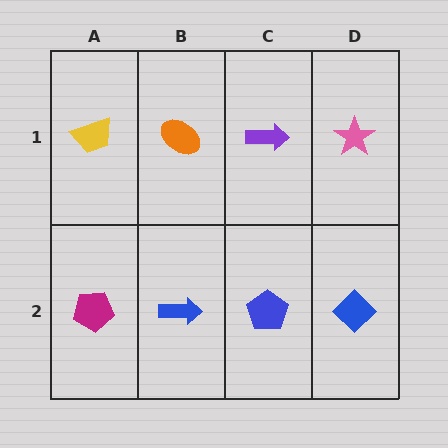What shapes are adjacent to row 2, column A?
A yellow trapezoid (row 1, column A), a blue arrow (row 2, column B).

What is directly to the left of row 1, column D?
A purple arrow.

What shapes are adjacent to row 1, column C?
A blue pentagon (row 2, column C), an orange ellipse (row 1, column B), a pink star (row 1, column D).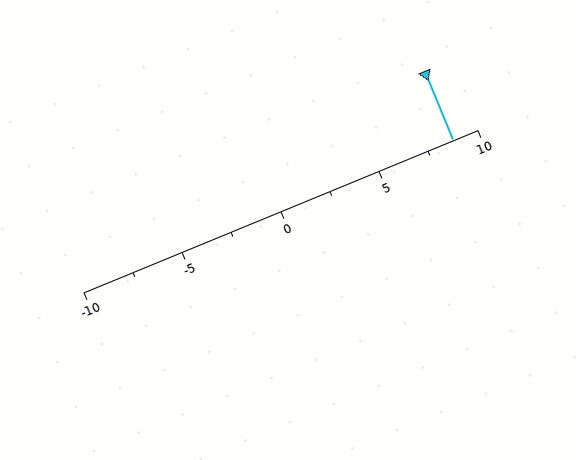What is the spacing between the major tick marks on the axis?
The major ticks are spaced 5 apart.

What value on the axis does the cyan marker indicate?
The marker indicates approximately 8.8.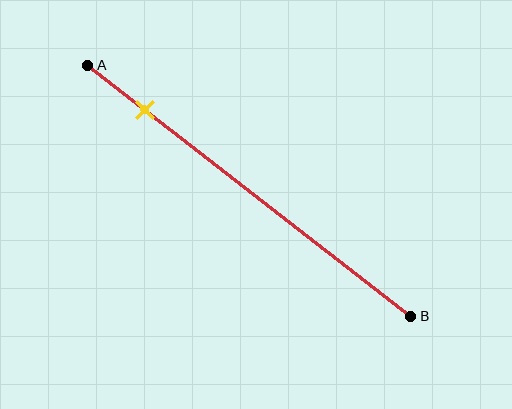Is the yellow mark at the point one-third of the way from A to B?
No, the mark is at about 20% from A, not at the 33% one-third point.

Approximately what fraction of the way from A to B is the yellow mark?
The yellow mark is approximately 20% of the way from A to B.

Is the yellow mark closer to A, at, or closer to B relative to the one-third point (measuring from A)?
The yellow mark is closer to point A than the one-third point of segment AB.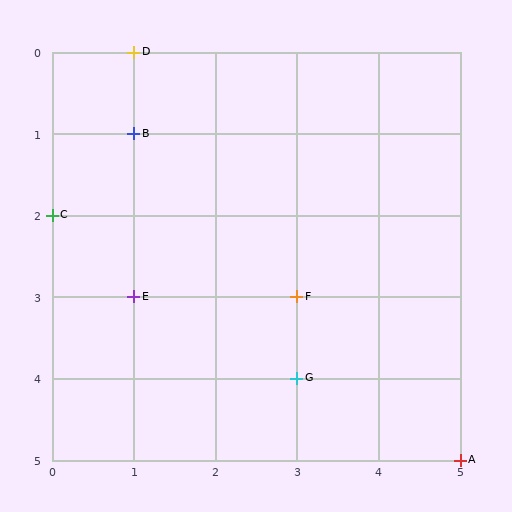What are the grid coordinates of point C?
Point C is at grid coordinates (0, 2).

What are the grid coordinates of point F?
Point F is at grid coordinates (3, 3).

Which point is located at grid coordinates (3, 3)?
Point F is at (3, 3).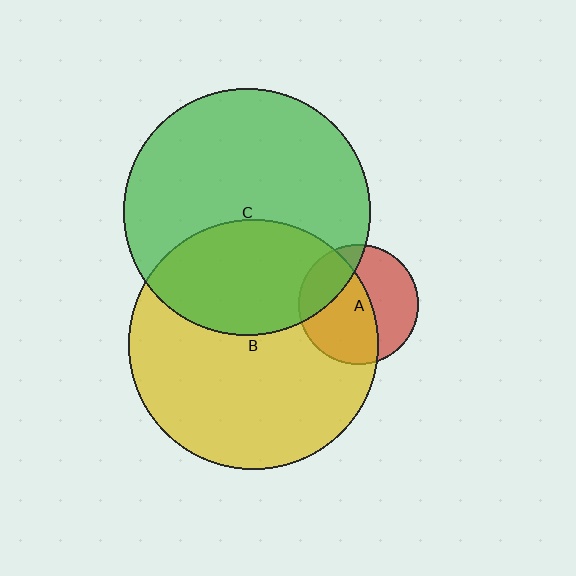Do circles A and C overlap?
Yes.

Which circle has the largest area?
Circle B (yellow).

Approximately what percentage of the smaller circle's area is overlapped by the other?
Approximately 25%.